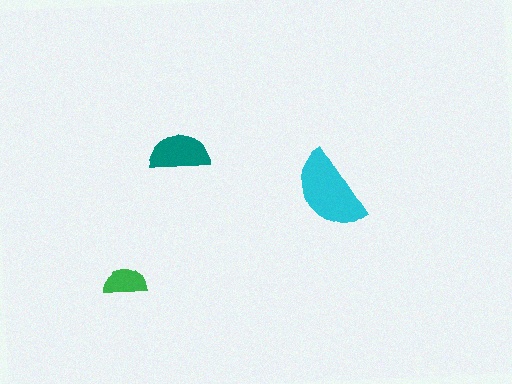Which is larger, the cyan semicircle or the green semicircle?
The cyan one.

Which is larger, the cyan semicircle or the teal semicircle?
The cyan one.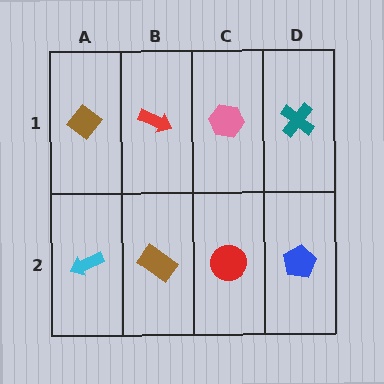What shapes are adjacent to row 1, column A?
A cyan arrow (row 2, column A), a red arrow (row 1, column B).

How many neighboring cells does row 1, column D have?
2.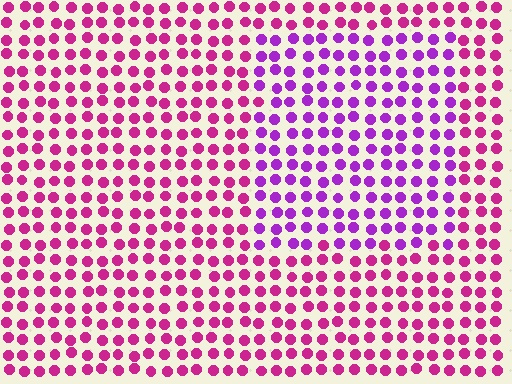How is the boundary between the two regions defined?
The boundary is defined purely by a slight shift in hue (about 34 degrees). Spacing, size, and orientation are identical on both sides.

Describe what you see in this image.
The image is filled with small magenta elements in a uniform arrangement. A rectangle-shaped region is visible where the elements are tinted to a slightly different hue, forming a subtle color boundary.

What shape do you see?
I see a rectangle.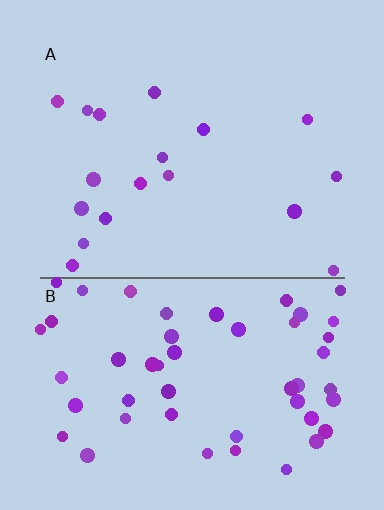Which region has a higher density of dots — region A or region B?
B (the bottom).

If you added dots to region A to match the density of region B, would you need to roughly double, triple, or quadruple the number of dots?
Approximately triple.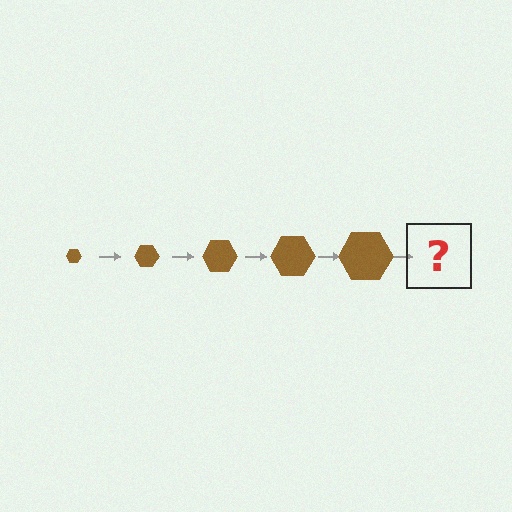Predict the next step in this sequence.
The next step is a brown hexagon, larger than the previous one.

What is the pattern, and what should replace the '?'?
The pattern is that the hexagon gets progressively larger each step. The '?' should be a brown hexagon, larger than the previous one.